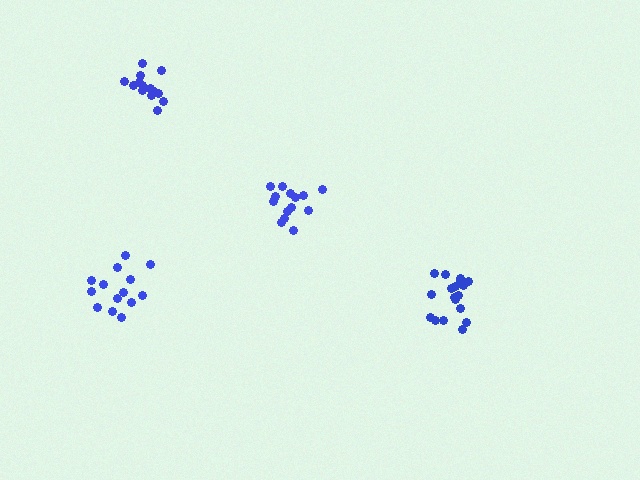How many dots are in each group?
Group 1: 14 dots, Group 2: 19 dots, Group 3: 14 dots, Group 4: 14 dots (61 total).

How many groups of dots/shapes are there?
There are 4 groups.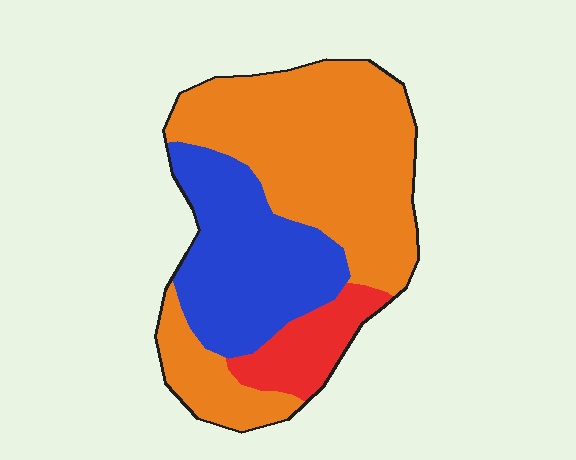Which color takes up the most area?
Orange, at roughly 60%.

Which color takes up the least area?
Red, at roughly 10%.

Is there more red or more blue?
Blue.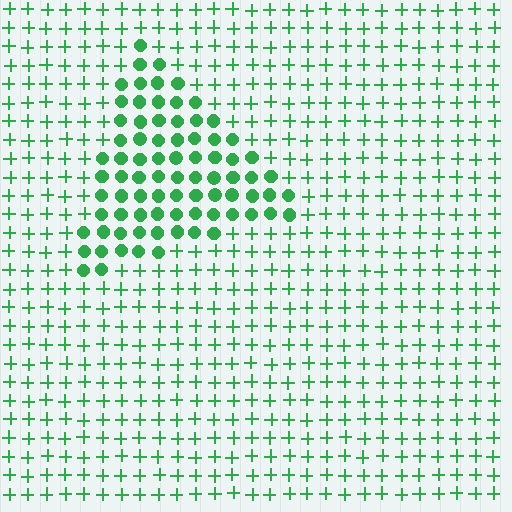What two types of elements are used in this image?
The image uses circles inside the triangle region and plus signs outside it.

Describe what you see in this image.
The image is filled with small green elements arranged in a uniform grid. A triangle-shaped region contains circles, while the surrounding area contains plus signs. The boundary is defined purely by the change in element shape.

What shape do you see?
I see a triangle.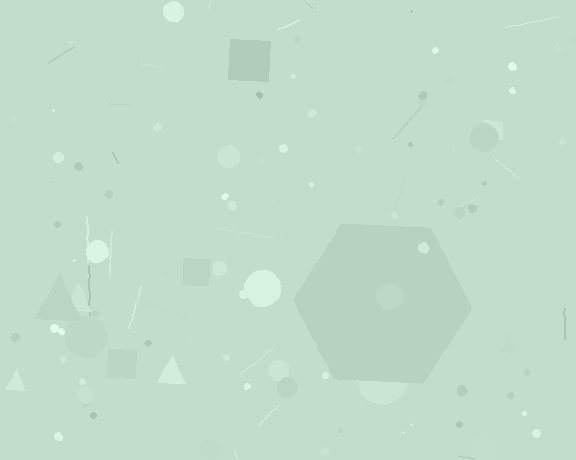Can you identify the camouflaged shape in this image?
The camouflaged shape is a hexagon.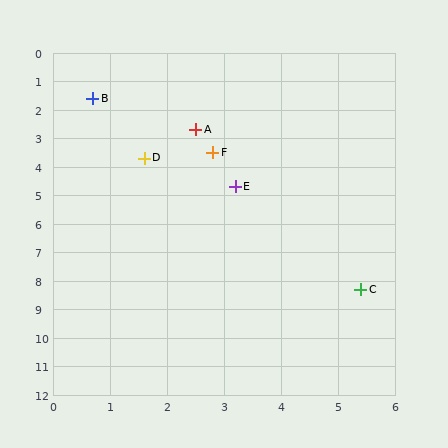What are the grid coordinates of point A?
Point A is at approximately (2.5, 2.7).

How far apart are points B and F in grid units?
Points B and F are about 2.8 grid units apart.